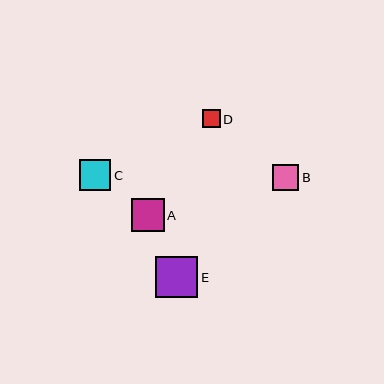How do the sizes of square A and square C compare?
Square A and square C are approximately the same size.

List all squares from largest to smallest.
From largest to smallest: E, A, C, B, D.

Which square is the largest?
Square E is the largest with a size of approximately 42 pixels.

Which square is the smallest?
Square D is the smallest with a size of approximately 18 pixels.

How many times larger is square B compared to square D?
Square B is approximately 1.5 times the size of square D.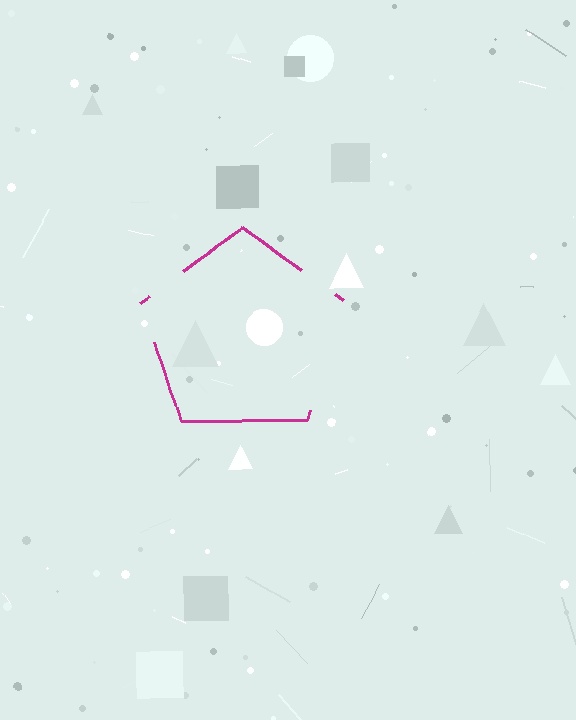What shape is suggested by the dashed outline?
The dashed outline suggests a pentagon.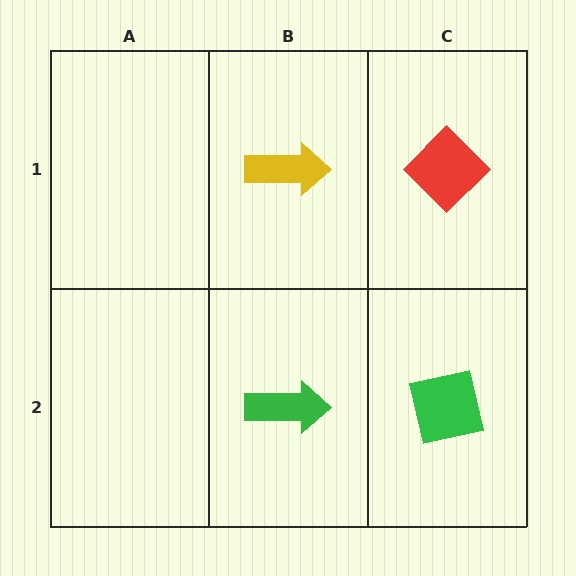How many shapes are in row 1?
2 shapes.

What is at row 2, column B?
A green arrow.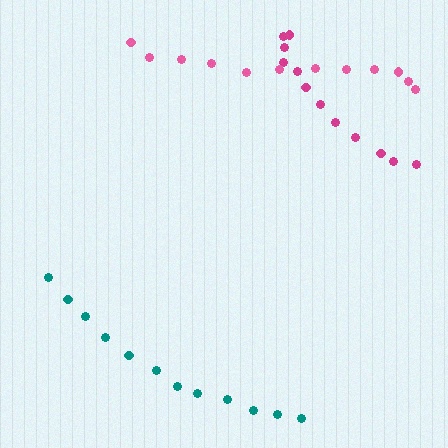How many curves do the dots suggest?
There are 3 distinct paths.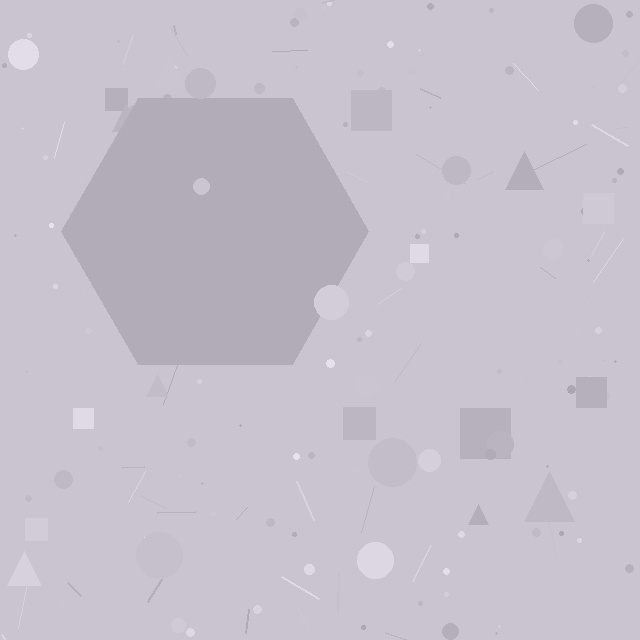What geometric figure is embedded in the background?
A hexagon is embedded in the background.